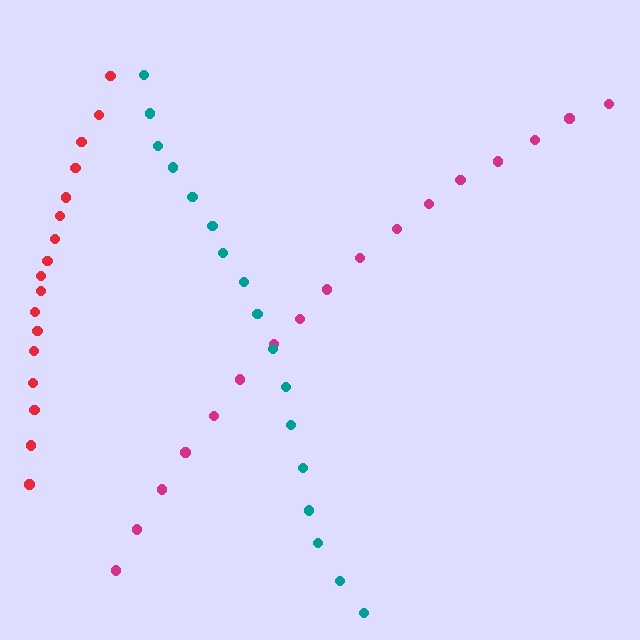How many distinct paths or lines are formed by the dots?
There are 3 distinct paths.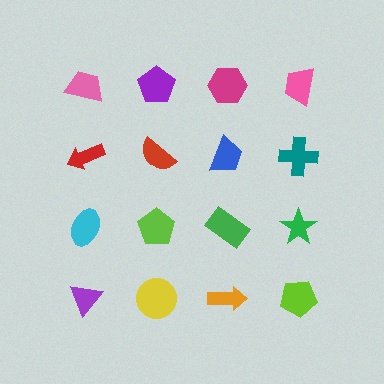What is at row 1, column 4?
A pink trapezoid.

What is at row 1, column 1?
A pink trapezoid.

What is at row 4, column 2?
A yellow circle.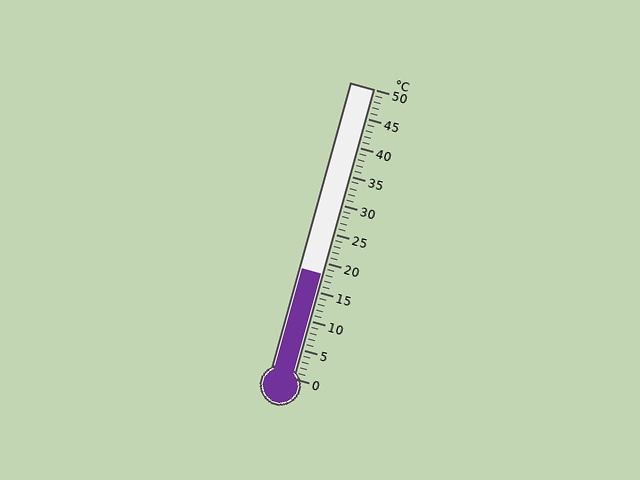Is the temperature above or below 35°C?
The temperature is below 35°C.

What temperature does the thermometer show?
The thermometer shows approximately 18°C.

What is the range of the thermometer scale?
The thermometer scale ranges from 0°C to 50°C.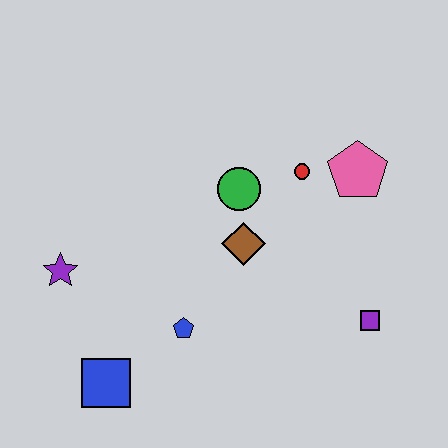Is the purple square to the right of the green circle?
Yes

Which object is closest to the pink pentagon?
The red circle is closest to the pink pentagon.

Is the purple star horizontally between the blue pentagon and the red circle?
No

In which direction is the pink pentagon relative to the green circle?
The pink pentagon is to the right of the green circle.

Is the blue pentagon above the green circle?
No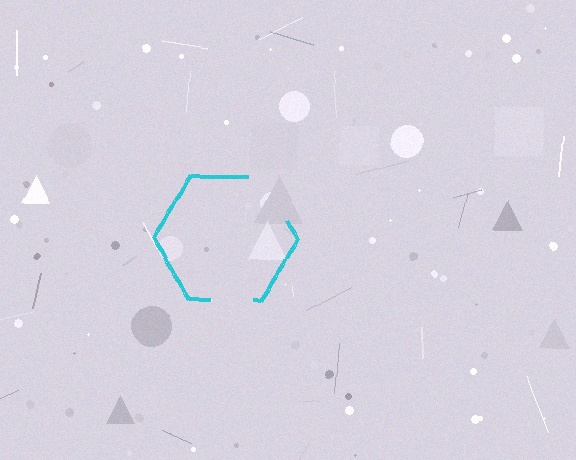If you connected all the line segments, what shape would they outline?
They would outline a hexagon.